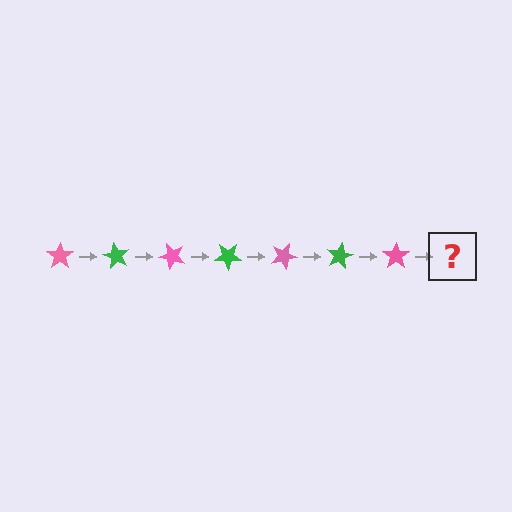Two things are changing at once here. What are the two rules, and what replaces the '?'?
The two rules are that it rotates 60 degrees each step and the color cycles through pink and green. The '?' should be a green star, rotated 420 degrees from the start.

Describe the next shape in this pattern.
It should be a green star, rotated 420 degrees from the start.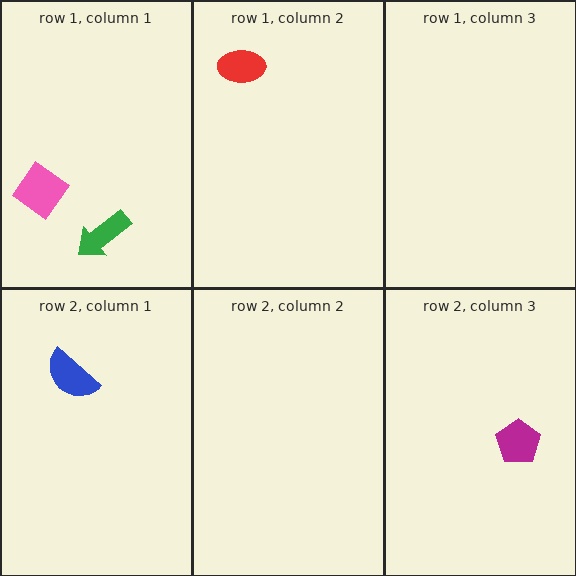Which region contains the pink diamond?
The row 1, column 1 region.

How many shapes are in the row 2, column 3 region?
1.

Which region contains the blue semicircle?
The row 2, column 1 region.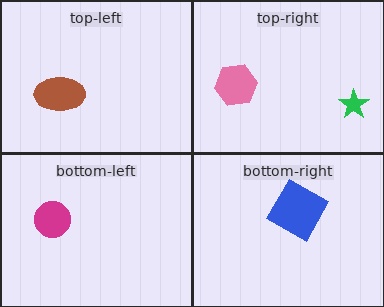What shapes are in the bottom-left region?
The magenta circle.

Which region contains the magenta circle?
The bottom-left region.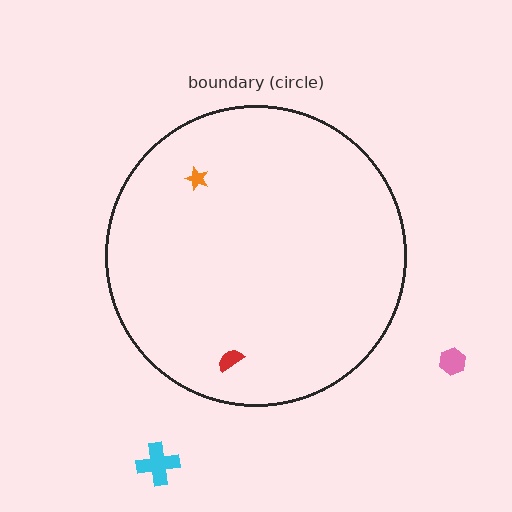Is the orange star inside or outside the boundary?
Inside.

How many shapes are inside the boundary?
2 inside, 2 outside.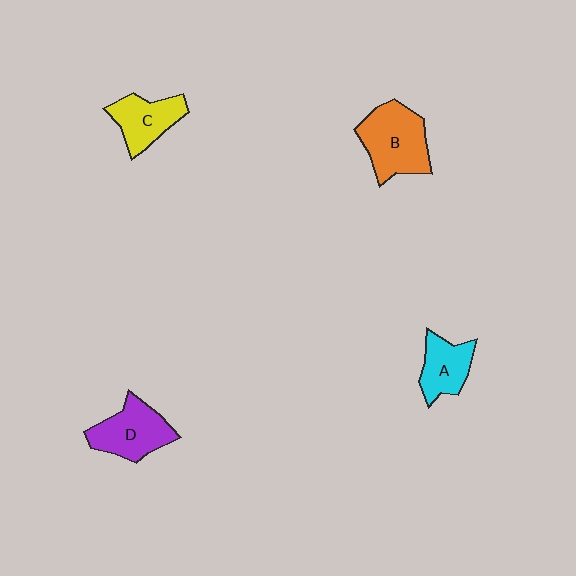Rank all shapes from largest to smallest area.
From largest to smallest: B (orange), D (purple), C (yellow), A (cyan).